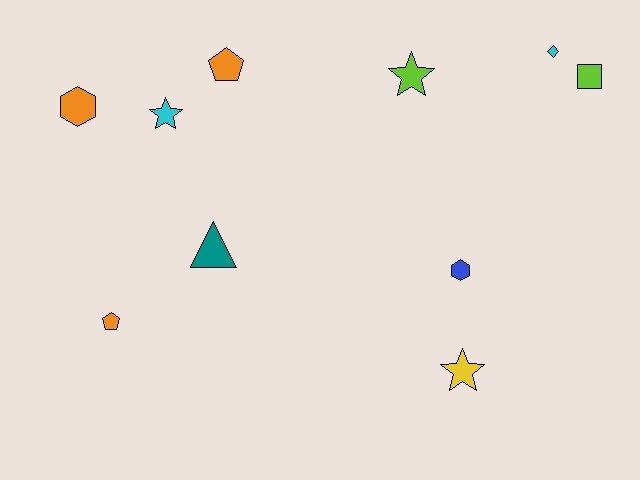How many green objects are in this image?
There are no green objects.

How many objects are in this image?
There are 10 objects.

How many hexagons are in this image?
There are 2 hexagons.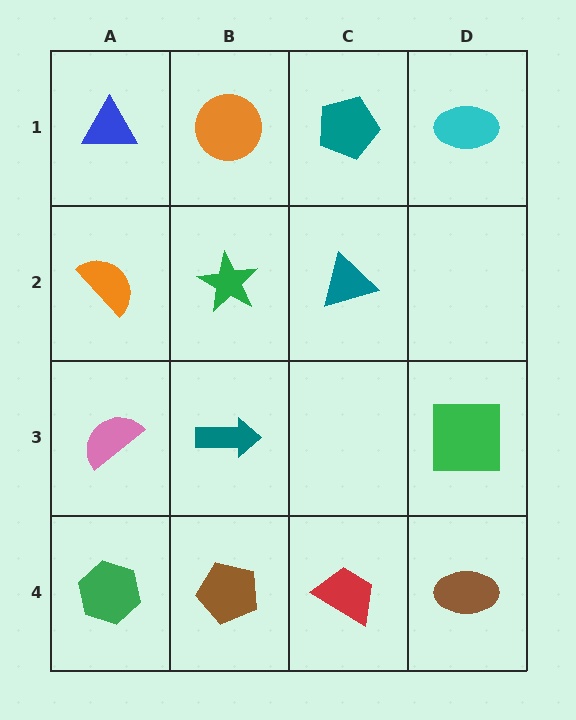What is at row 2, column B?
A green star.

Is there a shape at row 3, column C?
No, that cell is empty.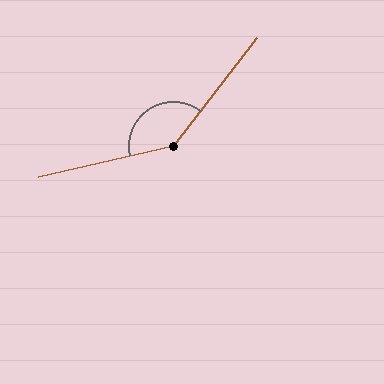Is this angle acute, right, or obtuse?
It is obtuse.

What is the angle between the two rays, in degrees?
Approximately 140 degrees.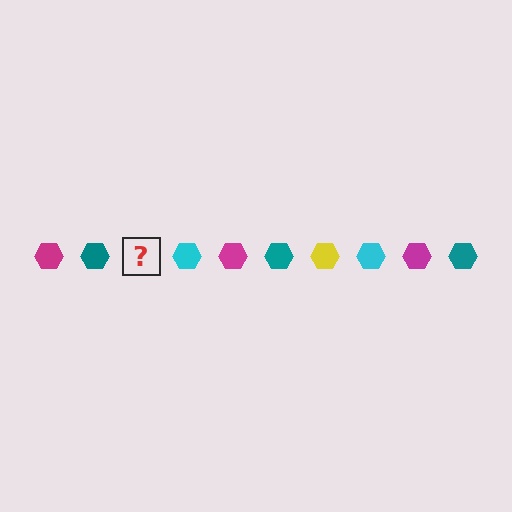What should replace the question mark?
The question mark should be replaced with a yellow hexagon.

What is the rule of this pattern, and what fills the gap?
The rule is that the pattern cycles through magenta, teal, yellow, cyan hexagons. The gap should be filled with a yellow hexagon.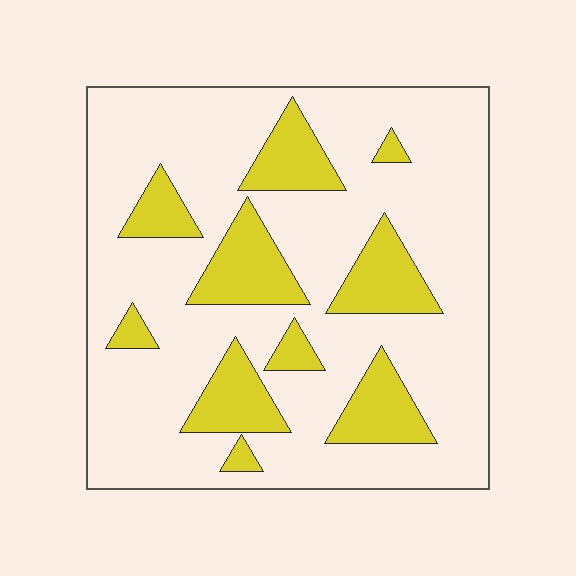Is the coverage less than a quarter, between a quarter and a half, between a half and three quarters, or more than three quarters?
Less than a quarter.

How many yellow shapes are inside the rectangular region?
10.